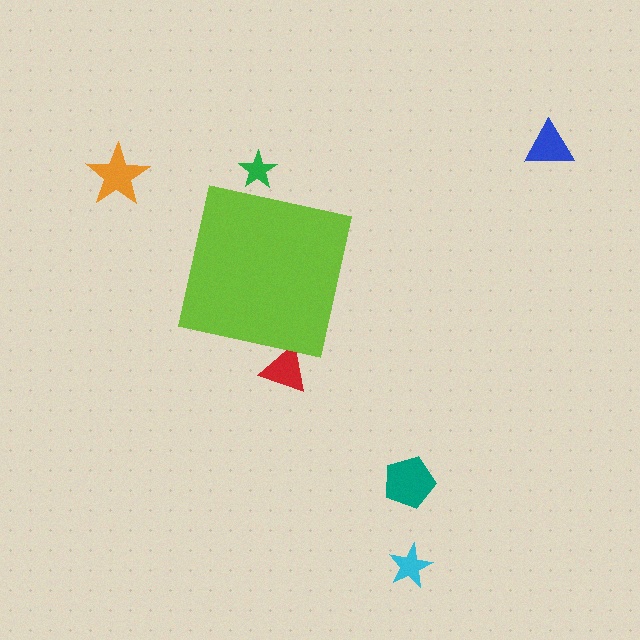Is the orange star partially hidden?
No, the orange star is fully visible.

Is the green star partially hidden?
Yes, the green star is partially hidden behind the lime square.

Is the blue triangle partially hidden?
No, the blue triangle is fully visible.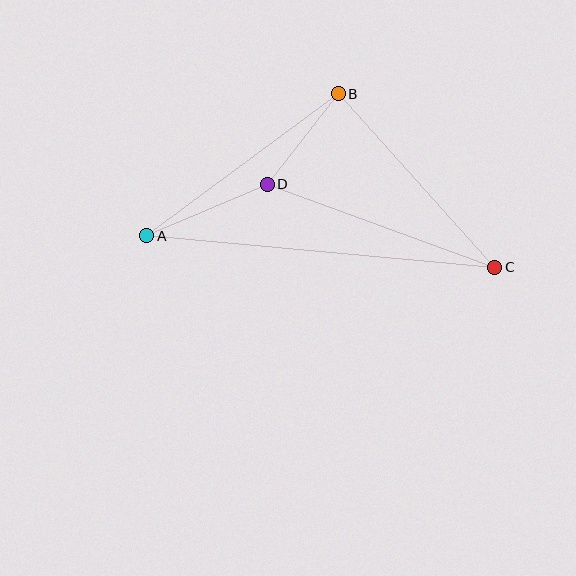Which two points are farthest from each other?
Points A and C are farthest from each other.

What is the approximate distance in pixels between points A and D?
The distance between A and D is approximately 131 pixels.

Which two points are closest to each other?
Points B and D are closest to each other.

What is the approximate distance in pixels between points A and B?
The distance between A and B is approximately 238 pixels.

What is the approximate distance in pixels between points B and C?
The distance between B and C is approximately 234 pixels.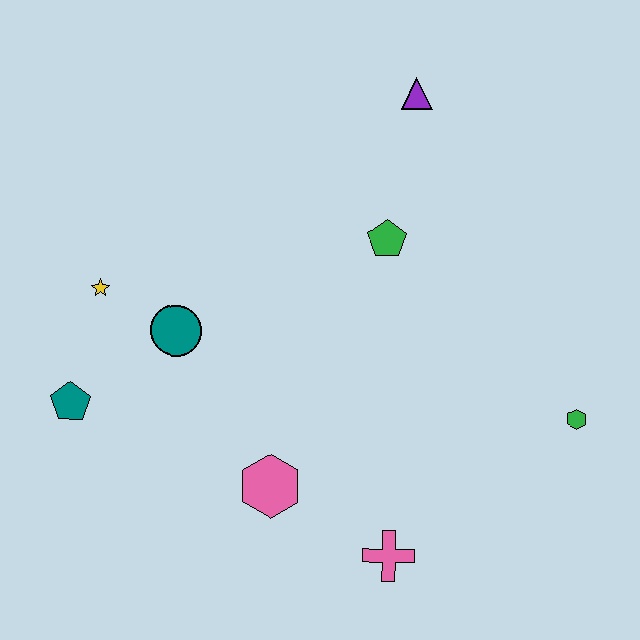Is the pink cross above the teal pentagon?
No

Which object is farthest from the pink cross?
The purple triangle is farthest from the pink cross.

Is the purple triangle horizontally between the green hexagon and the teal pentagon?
Yes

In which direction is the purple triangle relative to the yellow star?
The purple triangle is to the right of the yellow star.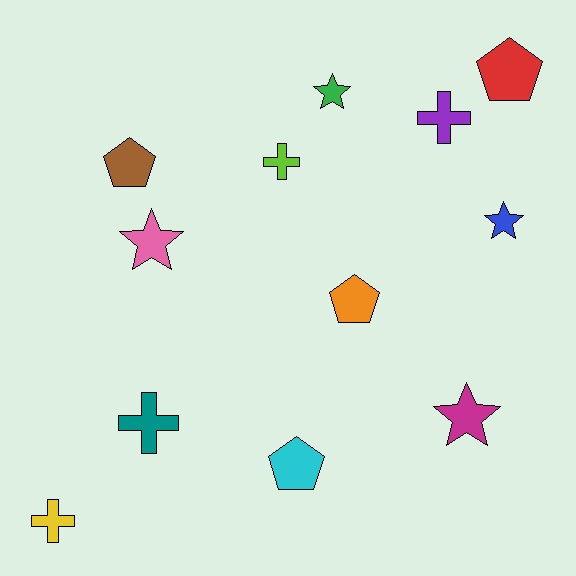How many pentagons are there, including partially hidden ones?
There are 4 pentagons.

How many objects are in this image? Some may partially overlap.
There are 12 objects.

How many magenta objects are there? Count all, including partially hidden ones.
There is 1 magenta object.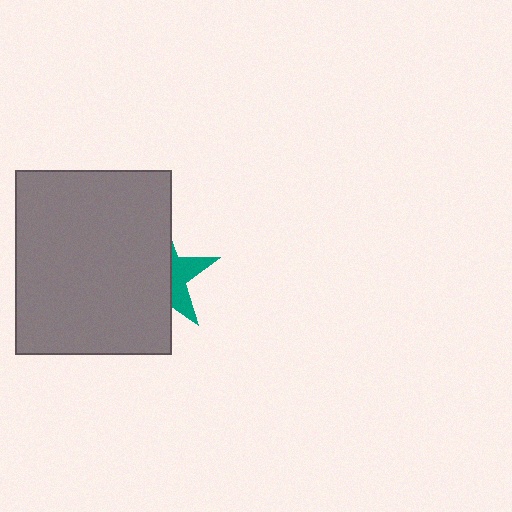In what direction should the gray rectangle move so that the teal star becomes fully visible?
The gray rectangle should move left. That is the shortest direction to clear the overlap and leave the teal star fully visible.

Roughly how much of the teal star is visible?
A small part of it is visible (roughly 34%).